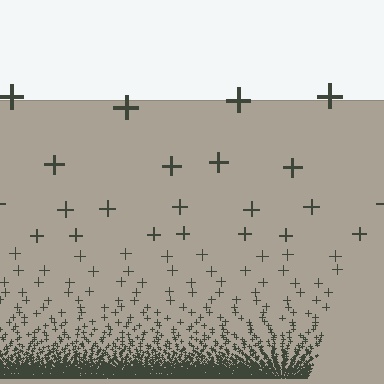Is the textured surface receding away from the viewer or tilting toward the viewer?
The surface appears to tilt toward the viewer. Texture elements get larger and sparser toward the top.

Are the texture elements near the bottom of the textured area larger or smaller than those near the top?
Smaller. The gradient is inverted — elements near the bottom are smaller and denser.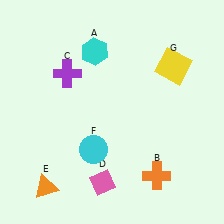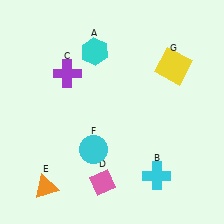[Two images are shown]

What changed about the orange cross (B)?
In Image 1, B is orange. In Image 2, it changed to cyan.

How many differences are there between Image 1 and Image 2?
There is 1 difference between the two images.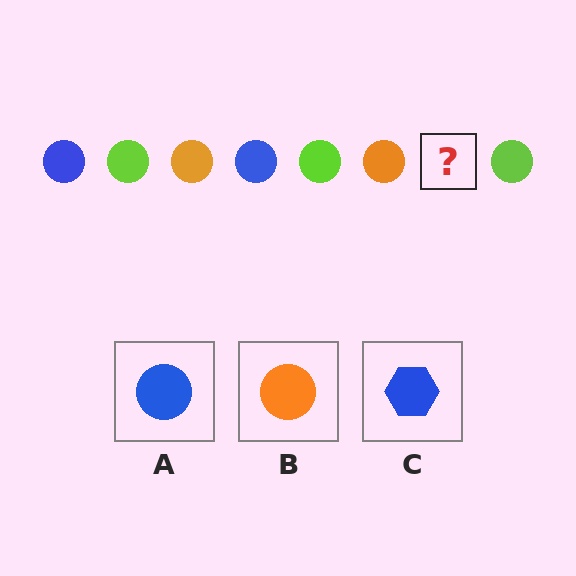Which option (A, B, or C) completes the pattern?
A.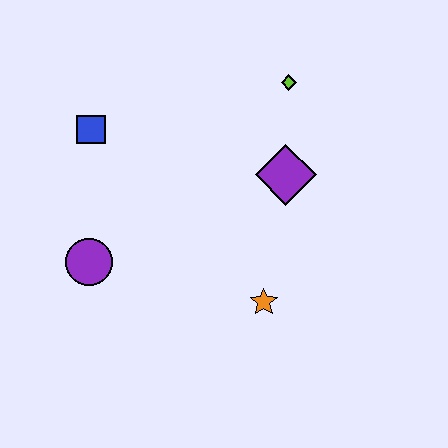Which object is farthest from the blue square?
The orange star is farthest from the blue square.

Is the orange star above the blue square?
No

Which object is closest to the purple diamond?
The lime diamond is closest to the purple diamond.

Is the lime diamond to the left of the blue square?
No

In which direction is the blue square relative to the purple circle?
The blue square is above the purple circle.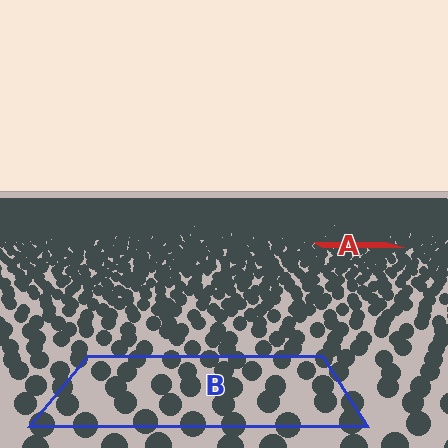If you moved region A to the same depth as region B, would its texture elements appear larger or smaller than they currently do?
They would appear larger. At a closer depth, the same texture elements are projected at a bigger on-screen size.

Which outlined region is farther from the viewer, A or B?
Region A is farther from the viewer — the texture elements inside it appear smaller and more densely packed.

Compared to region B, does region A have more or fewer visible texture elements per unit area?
Region A has more texture elements per unit area — they are packed more densely because it is farther away.